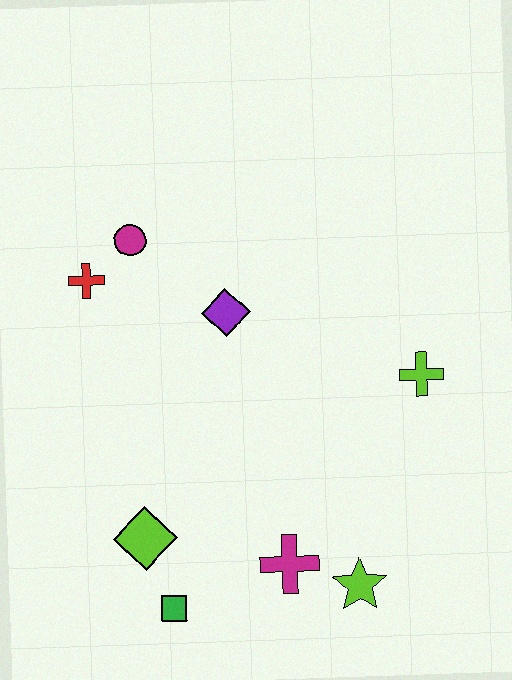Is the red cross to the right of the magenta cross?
No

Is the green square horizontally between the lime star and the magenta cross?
No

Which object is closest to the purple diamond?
The magenta circle is closest to the purple diamond.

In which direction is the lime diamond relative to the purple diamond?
The lime diamond is below the purple diamond.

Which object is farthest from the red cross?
The lime star is farthest from the red cross.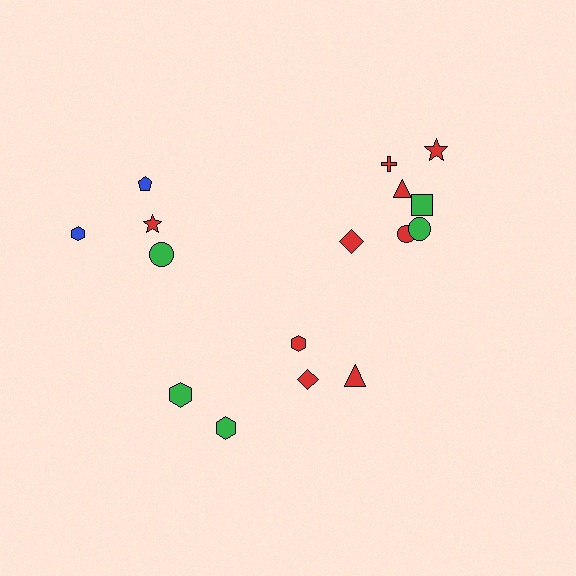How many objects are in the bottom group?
There are 5 objects.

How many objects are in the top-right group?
There are 7 objects.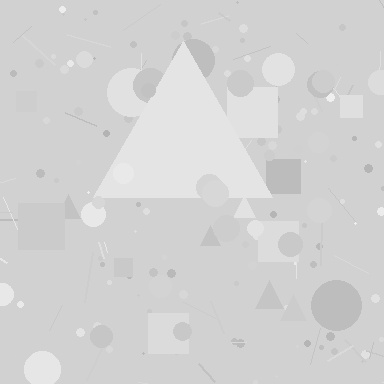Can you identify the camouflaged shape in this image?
The camouflaged shape is a triangle.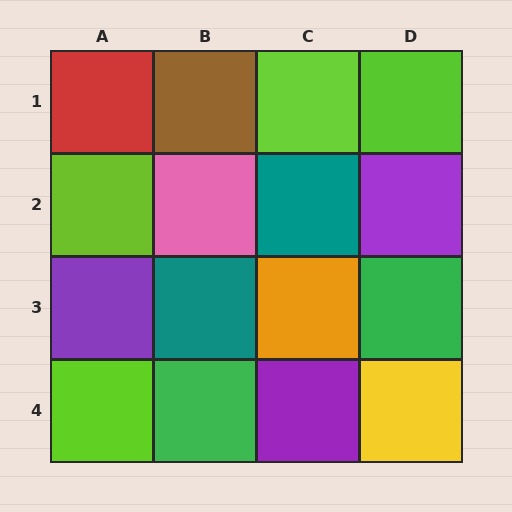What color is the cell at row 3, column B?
Teal.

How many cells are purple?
3 cells are purple.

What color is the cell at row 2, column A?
Lime.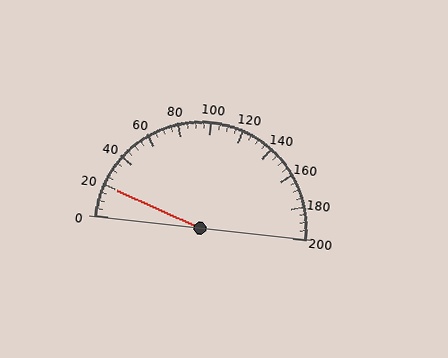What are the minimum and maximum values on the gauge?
The gauge ranges from 0 to 200.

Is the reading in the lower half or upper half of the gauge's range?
The reading is in the lower half of the range (0 to 200).